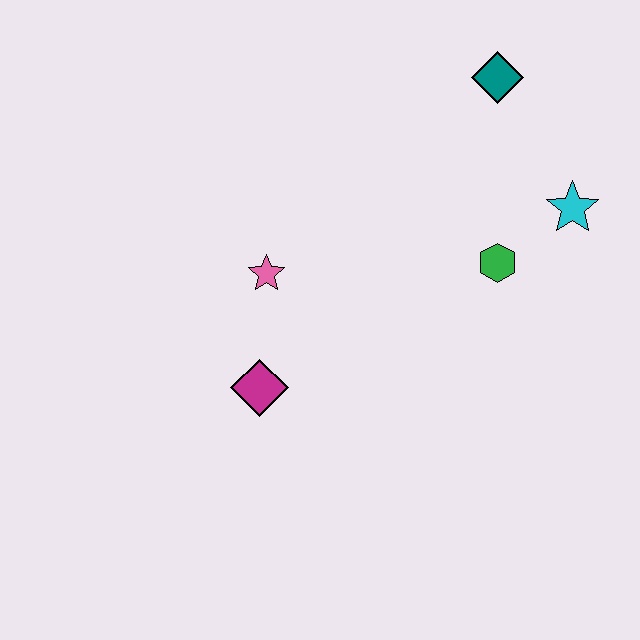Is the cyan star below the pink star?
No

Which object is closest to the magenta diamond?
The pink star is closest to the magenta diamond.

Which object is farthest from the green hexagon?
The magenta diamond is farthest from the green hexagon.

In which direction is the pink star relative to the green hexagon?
The pink star is to the left of the green hexagon.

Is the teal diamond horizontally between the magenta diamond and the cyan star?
Yes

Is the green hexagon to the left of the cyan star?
Yes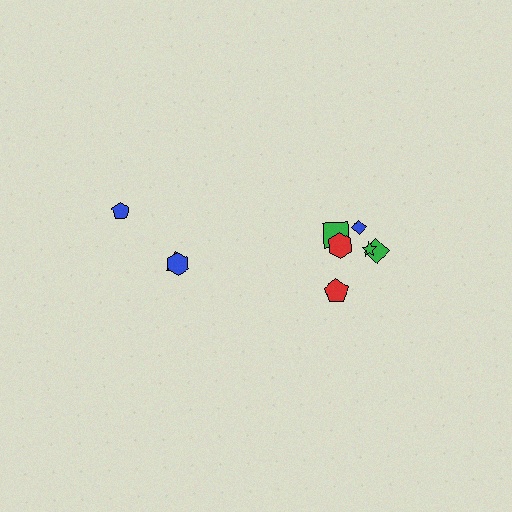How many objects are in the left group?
There are 3 objects.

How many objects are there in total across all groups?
There are 9 objects.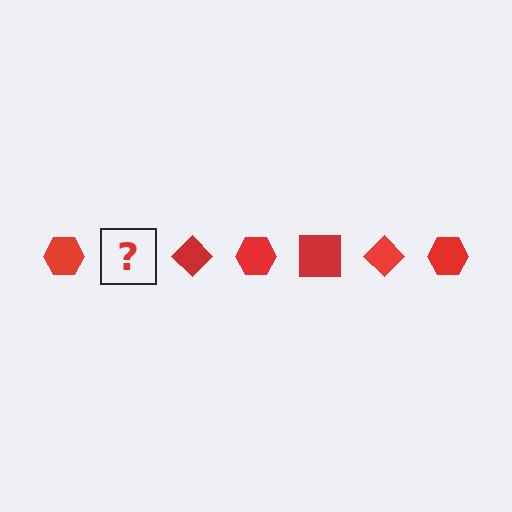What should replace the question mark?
The question mark should be replaced with a red square.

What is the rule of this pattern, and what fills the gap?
The rule is that the pattern cycles through hexagon, square, diamond shapes in red. The gap should be filled with a red square.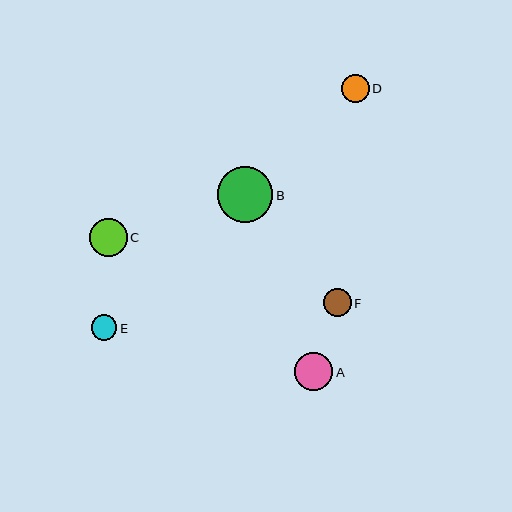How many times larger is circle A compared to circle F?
Circle A is approximately 1.4 times the size of circle F.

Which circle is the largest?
Circle B is the largest with a size of approximately 56 pixels.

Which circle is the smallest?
Circle E is the smallest with a size of approximately 26 pixels.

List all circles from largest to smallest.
From largest to smallest: B, C, A, F, D, E.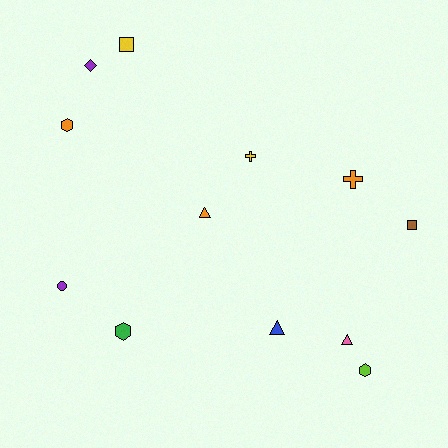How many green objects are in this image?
There is 1 green object.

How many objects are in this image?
There are 12 objects.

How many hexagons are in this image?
There are 3 hexagons.